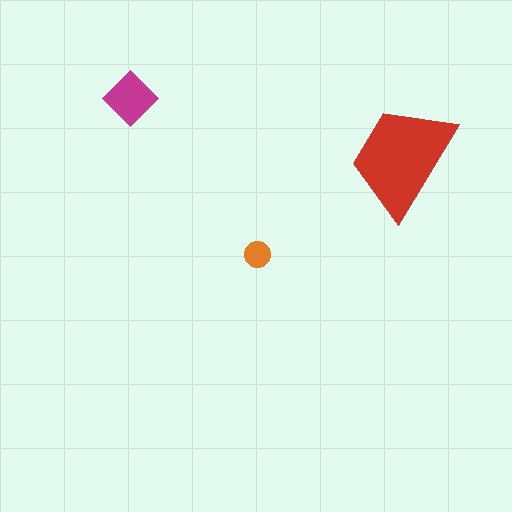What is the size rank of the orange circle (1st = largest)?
3rd.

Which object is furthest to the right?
The red trapezoid is rightmost.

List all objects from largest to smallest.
The red trapezoid, the magenta diamond, the orange circle.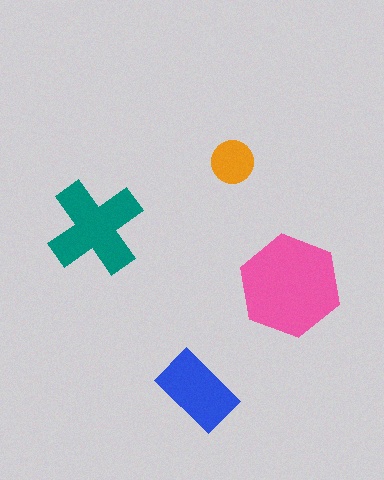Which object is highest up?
The orange circle is topmost.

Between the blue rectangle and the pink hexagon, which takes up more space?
The pink hexagon.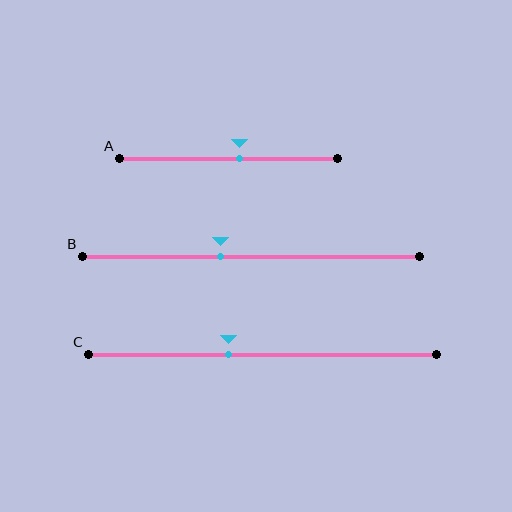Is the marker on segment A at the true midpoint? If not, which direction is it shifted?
No, the marker on segment A is shifted to the right by about 5% of the segment length.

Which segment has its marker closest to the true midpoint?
Segment A has its marker closest to the true midpoint.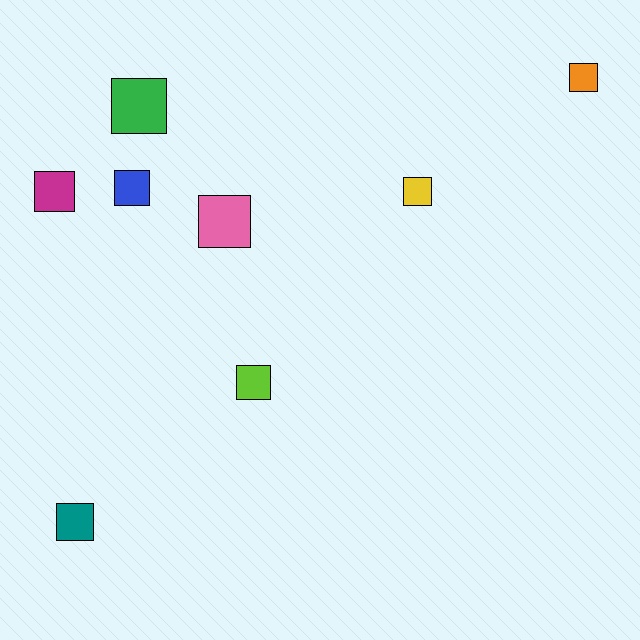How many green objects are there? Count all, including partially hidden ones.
There is 1 green object.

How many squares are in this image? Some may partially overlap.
There are 8 squares.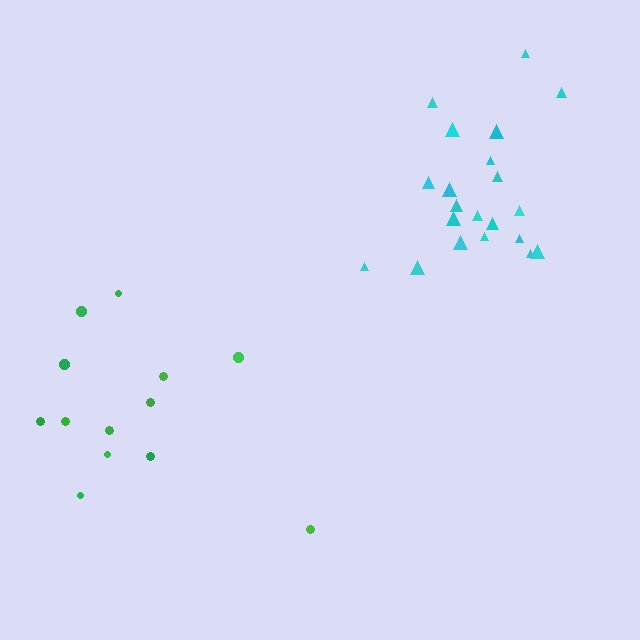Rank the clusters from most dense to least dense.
cyan, green.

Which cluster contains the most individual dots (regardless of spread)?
Cyan (21).